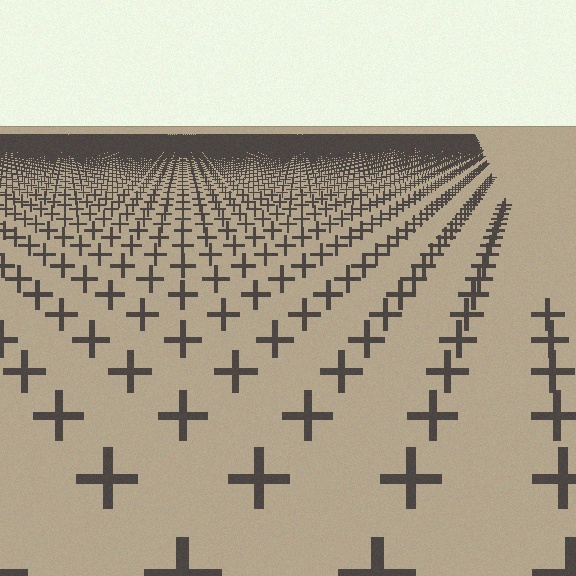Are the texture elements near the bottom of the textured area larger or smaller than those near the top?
Larger. Near the bottom, elements are closer to the viewer and appear at a bigger on-screen size.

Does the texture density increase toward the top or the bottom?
Density increases toward the top.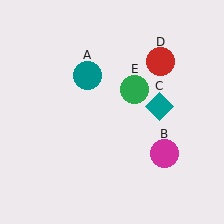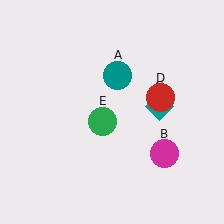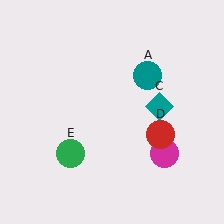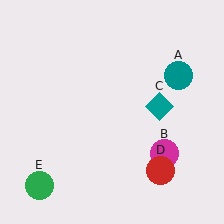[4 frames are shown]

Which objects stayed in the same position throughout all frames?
Magenta circle (object B) and teal diamond (object C) remained stationary.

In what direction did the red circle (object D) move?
The red circle (object D) moved down.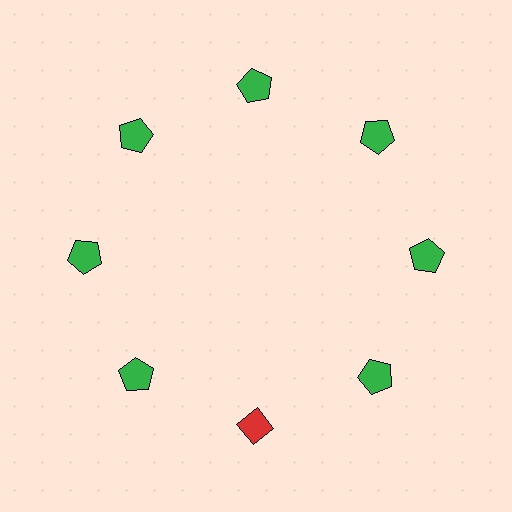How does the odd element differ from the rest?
It differs in both color (red instead of green) and shape (diamond instead of pentagon).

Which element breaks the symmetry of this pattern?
The red diamond at roughly the 6 o'clock position breaks the symmetry. All other shapes are green pentagons.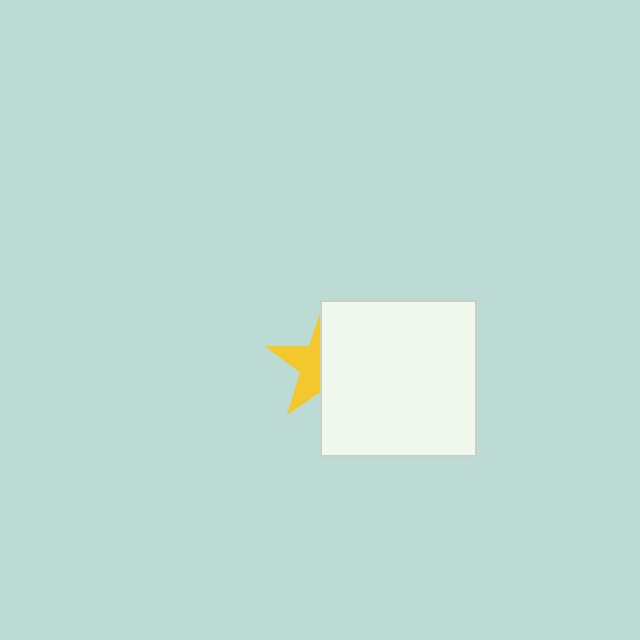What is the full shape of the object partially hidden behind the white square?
The partially hidden object is a yellow star.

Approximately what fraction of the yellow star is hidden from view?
Roughly 57% of the yellow star is hidden behind the white square.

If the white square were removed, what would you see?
You would see the complete yellow star.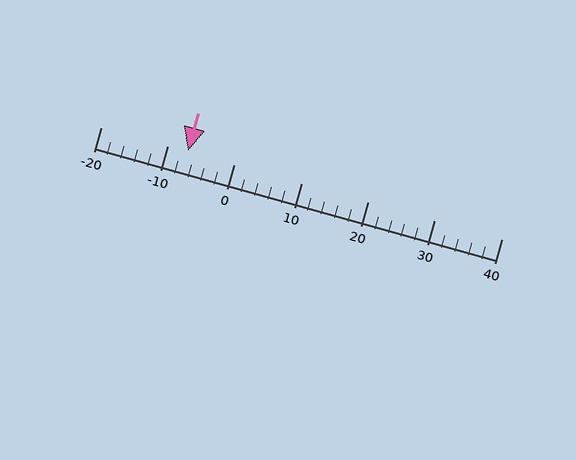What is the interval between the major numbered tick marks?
The major tick marks are spaced 10 units apart.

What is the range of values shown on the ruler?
The ruler shows values from -20 to 40.